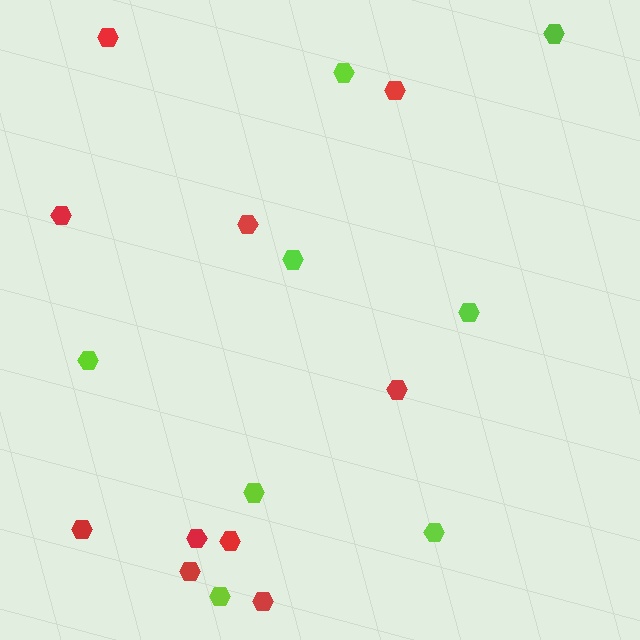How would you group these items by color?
There are 2 groups: one group of red hexagons (10) and one group of lime hexagons (8).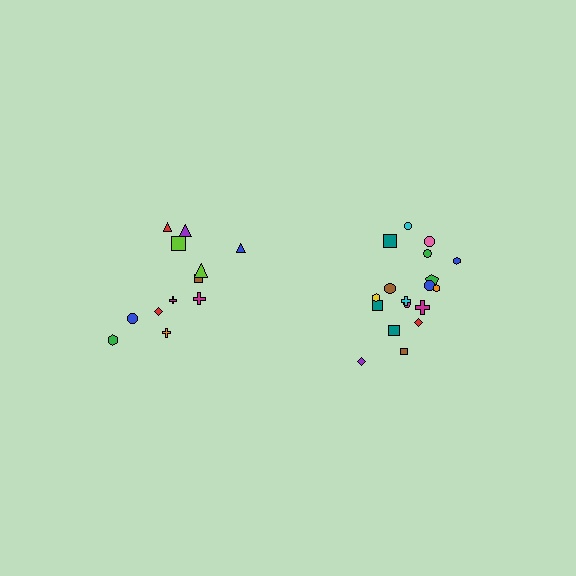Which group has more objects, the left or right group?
The right group.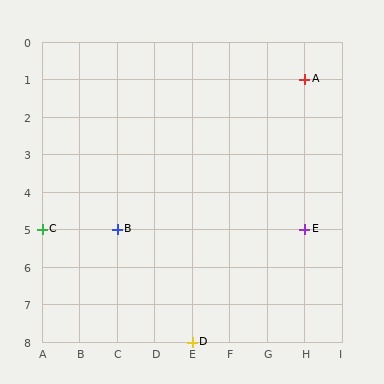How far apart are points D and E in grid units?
Points D and E are 3 columns and 3 rows apart (about 4.2 grid units diagonally).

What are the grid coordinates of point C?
Point C is at grid coordinates (A, 5).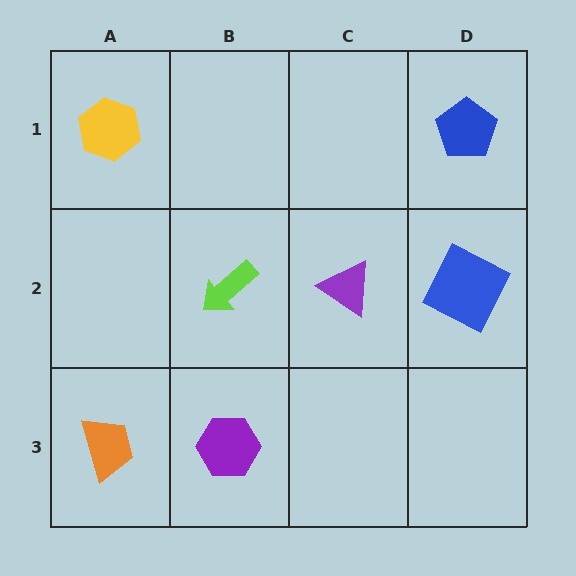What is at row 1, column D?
A blue pentagon.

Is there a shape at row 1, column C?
No, that cell is empty.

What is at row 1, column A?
A yellow hexagon.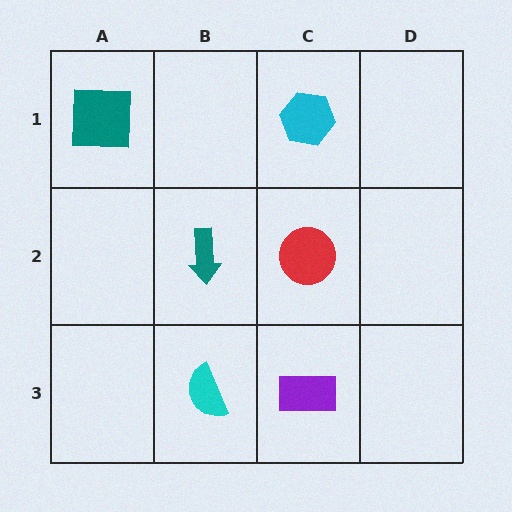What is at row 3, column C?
A purple rectangle.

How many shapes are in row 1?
2 shapes.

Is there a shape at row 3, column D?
No, that cell is empty.